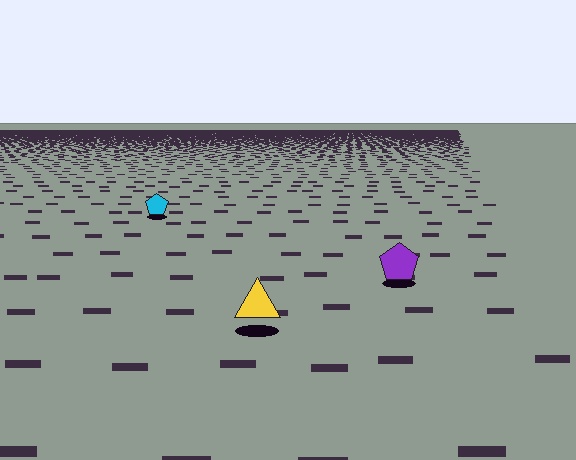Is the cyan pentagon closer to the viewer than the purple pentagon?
No. The purple pentagon is closer — you can tell from the texture gradient: the ground texture is coarser near it.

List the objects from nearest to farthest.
From nearest to farthest: the yellow triangle, the purple pentagon, the cyan pentagon.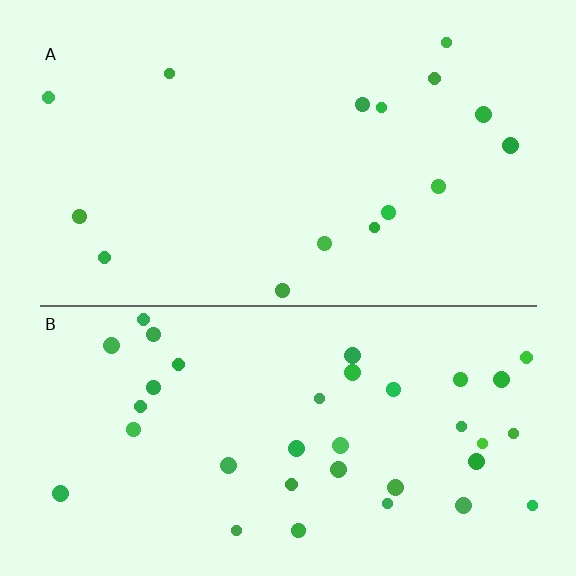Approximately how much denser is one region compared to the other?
Approximately 2.3× — region B over region A.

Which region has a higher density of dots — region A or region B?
B (the bottom).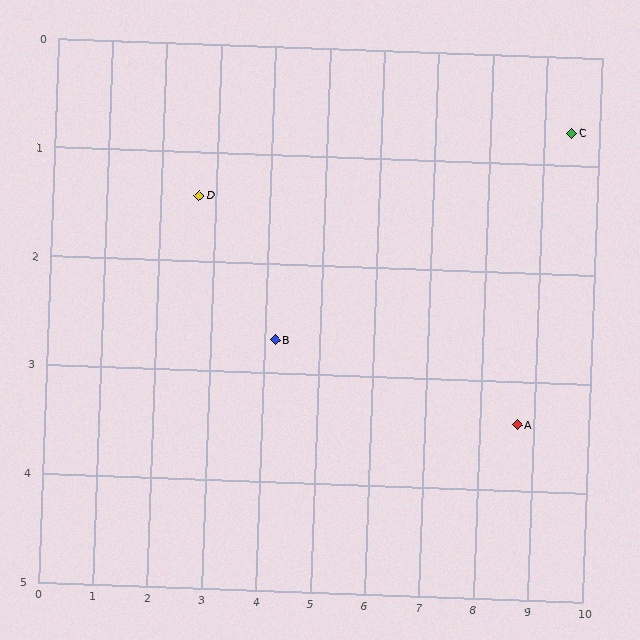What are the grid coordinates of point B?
Point B is at approximately (4.2, 2.7).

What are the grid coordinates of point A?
Point A is at approximately (8.7, 3.4).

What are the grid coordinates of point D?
Point D is at approximately (2.7, 1.4).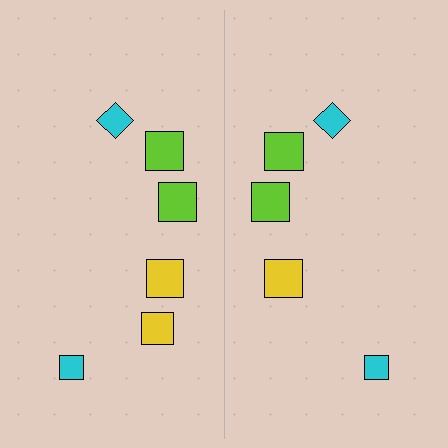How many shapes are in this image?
There are 11 shapes in this image.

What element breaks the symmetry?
A yellow square is missing from the right side.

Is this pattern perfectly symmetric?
No, the pattern is not perfectly symmetric. A yellow square is missing from the right side.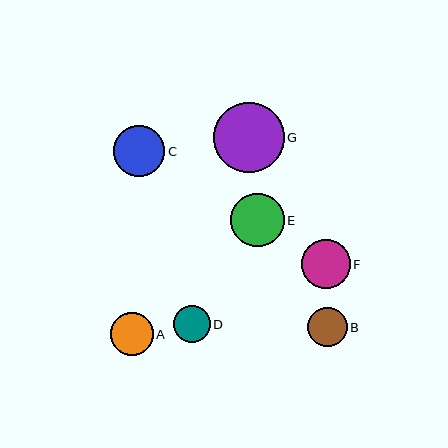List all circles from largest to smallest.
From largest to smallest: G, E, C, F, A, B, D.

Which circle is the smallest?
Circle D is the smallest with a size of approximately 37 pixels.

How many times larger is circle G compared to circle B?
Circle G is approximately 1.8 times the size of circle B.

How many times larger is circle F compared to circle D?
Circle F is approximately 1.3 times the size of circle D.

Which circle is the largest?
Circle G is the largest with a size of approximately 71 pixels.